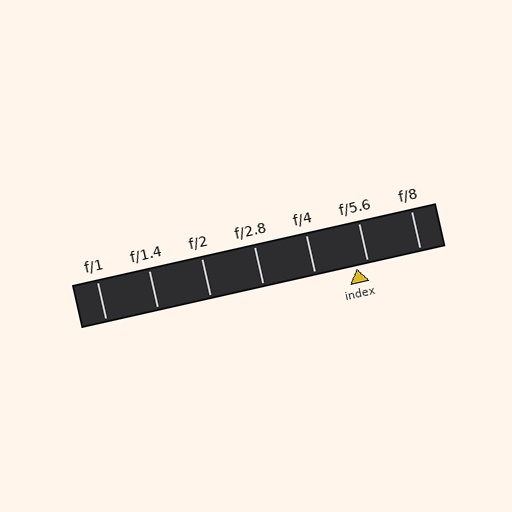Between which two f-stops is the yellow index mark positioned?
The index mark is between f/4 and f/5.6.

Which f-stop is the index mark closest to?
The index mark is closest to f/5.6.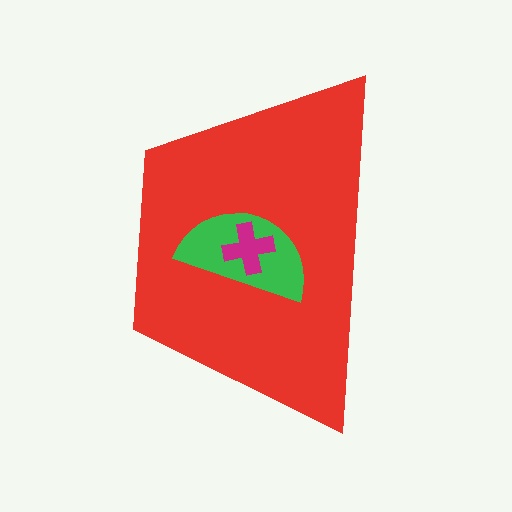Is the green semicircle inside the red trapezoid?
Yes.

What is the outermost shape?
The red trapezoid.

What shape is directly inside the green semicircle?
The magenta cross.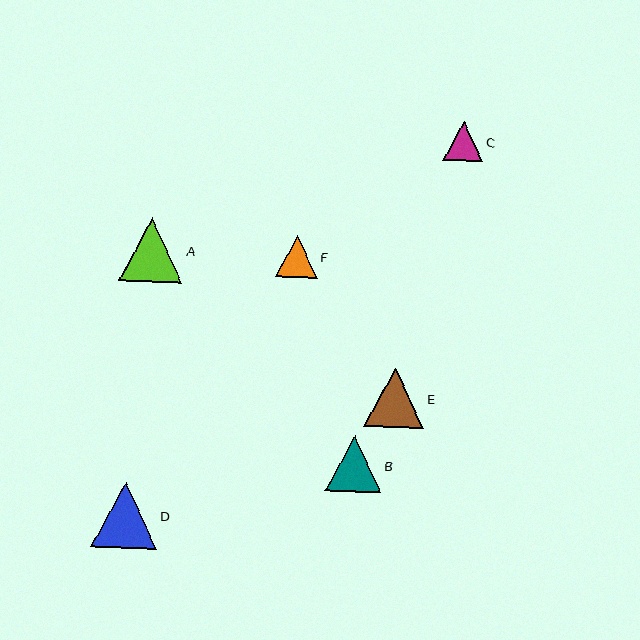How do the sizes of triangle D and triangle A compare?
Triangle D and triangle A are approximately the same size.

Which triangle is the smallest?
Triangle C is the smallest with a size of approximately 40 pixels.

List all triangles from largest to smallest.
From largest to smallest: D, A, E, B, F, C.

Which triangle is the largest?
Triangle D is the largest with a size of approximately 66 pixels.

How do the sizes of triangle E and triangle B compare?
Triangle E and triangle B are approximately the same size.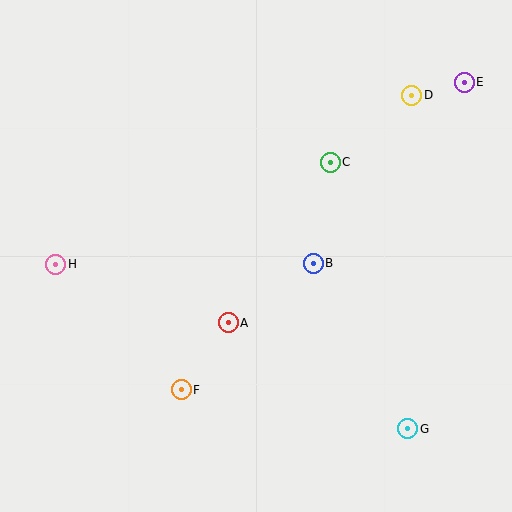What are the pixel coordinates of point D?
Point D is at (412, 95).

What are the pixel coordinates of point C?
Point C is at (330, 162).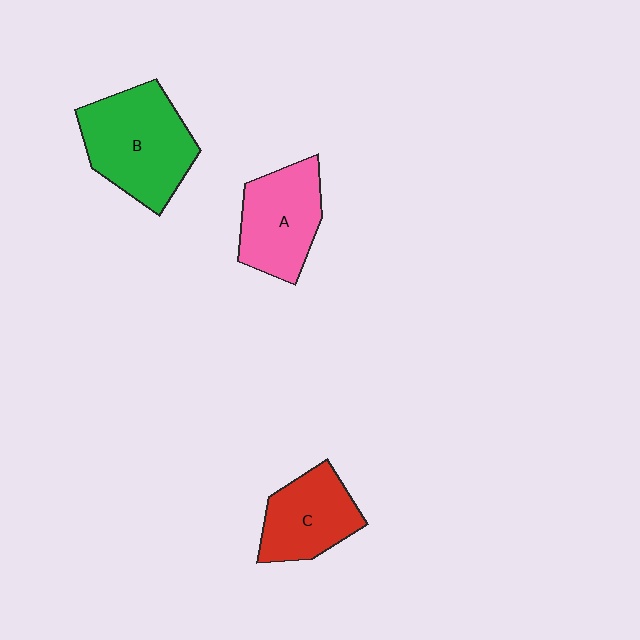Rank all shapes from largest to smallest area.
From largest to smallest: B (green), A (pink), C (red).